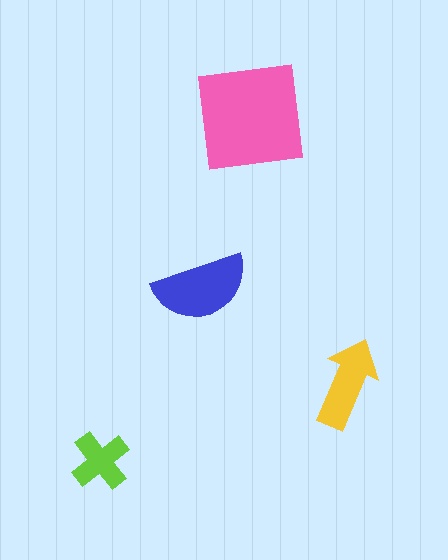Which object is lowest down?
The lime cross is bottommost.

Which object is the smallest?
The lime cross.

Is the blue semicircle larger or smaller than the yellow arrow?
Larger.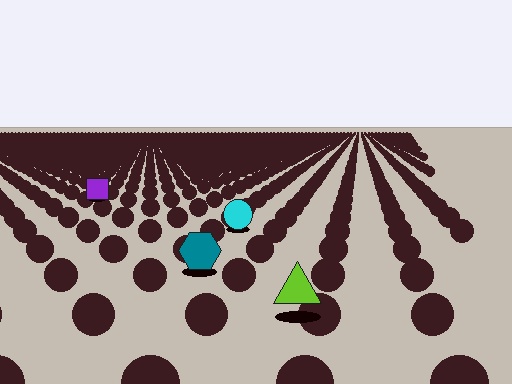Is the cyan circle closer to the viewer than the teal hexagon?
No. The teal hexagon is closer — you can tell from the texture gradient: the ground texture is coarser near it.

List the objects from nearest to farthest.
From nearest to farthest: the lime triangle, the teal hexagon, the cyan circle, the purple square.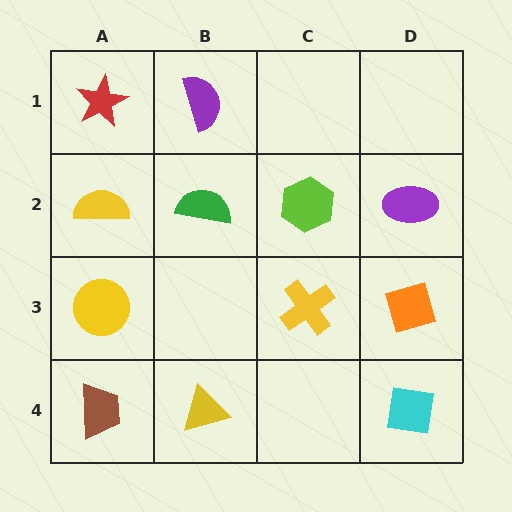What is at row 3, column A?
A yellow circle.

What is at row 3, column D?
An orange diamond.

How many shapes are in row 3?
3 shapes.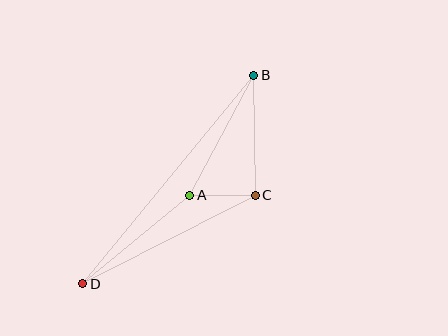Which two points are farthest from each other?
Points B and D are farthest from each other.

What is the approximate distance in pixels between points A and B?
The distance between A and B is approximately 136 pixels.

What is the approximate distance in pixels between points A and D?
The distance between A and D is approximately 138 pixels.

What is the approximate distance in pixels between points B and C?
The distance between B and C is approximately 120 pixels.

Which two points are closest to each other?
Points A and C are closest to each other.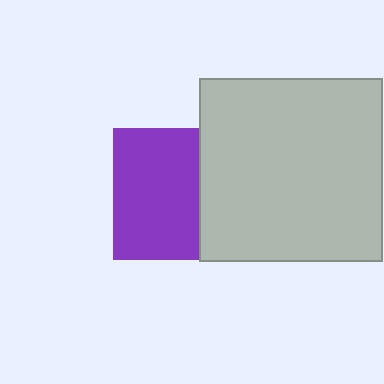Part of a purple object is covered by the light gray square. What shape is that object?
It is a square.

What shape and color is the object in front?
The object in front is a light gray square.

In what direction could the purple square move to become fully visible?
The purple square could move left. That would shift it out from behind the light gray square entirely.